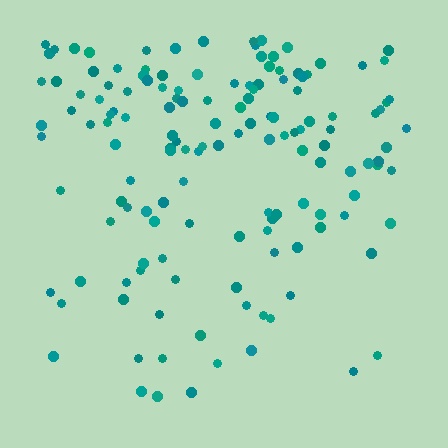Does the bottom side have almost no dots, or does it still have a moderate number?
Still a moderate number, just noticeably fewer than the top.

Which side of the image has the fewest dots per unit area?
The bottom.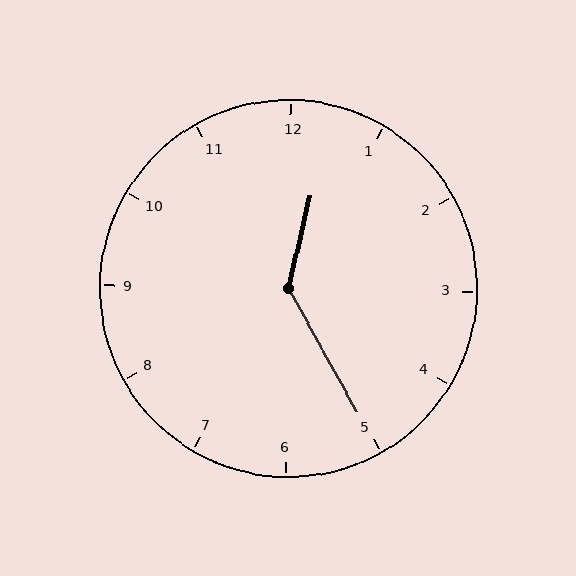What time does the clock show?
12:25.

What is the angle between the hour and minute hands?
Approximately 138 degrees.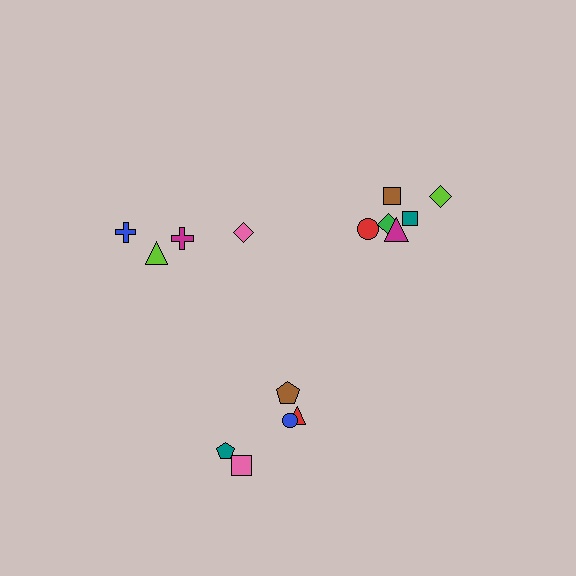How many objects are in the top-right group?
There are 6 objects.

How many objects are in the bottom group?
There are 5 objects.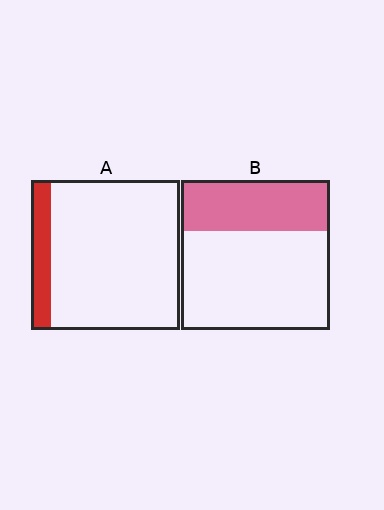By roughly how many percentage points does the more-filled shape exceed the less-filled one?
By roughly 20 percentage points (B over A).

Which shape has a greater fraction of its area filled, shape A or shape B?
Shape B.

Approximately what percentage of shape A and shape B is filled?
A is approximately 15% and B is approximately 35%.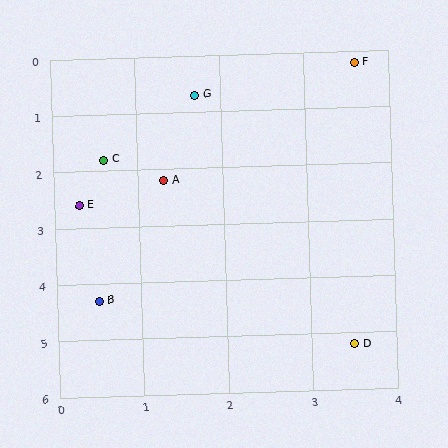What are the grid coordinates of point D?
Point D is at approximately (3.5, 5.2).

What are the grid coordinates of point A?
Point A is at approximately (1.3, 2.2).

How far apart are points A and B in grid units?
Points A and B are about 2.2 grid units apart.